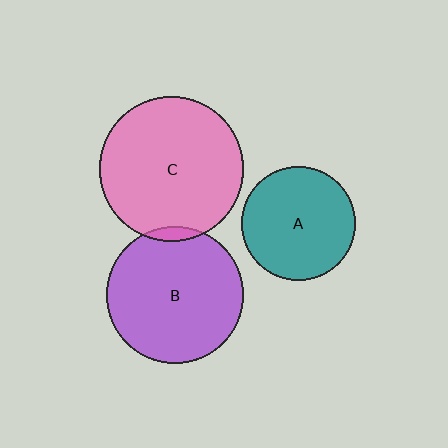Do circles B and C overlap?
Yes.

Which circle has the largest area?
Circle C (pink).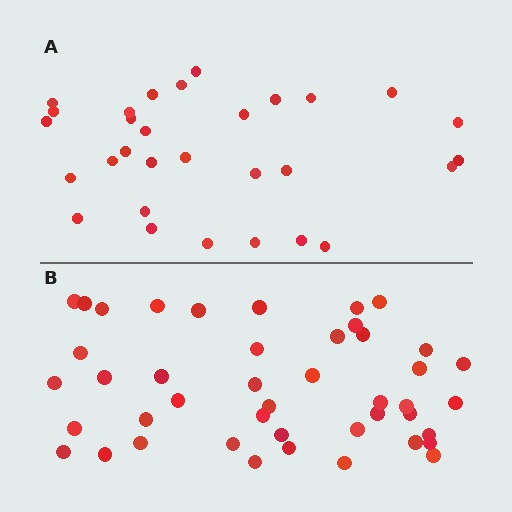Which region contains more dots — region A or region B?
Region B (the bottom region) has more dots.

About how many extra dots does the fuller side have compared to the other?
Region B has approximately 15 more dots than region A.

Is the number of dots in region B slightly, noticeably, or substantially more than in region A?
Region B has substantially more. The ratio is roughly 1.5 to 1.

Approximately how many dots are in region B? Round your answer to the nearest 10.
About 40 dots. (The exact count is 44, which rounds to 40.)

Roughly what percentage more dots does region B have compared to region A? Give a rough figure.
About 45% more.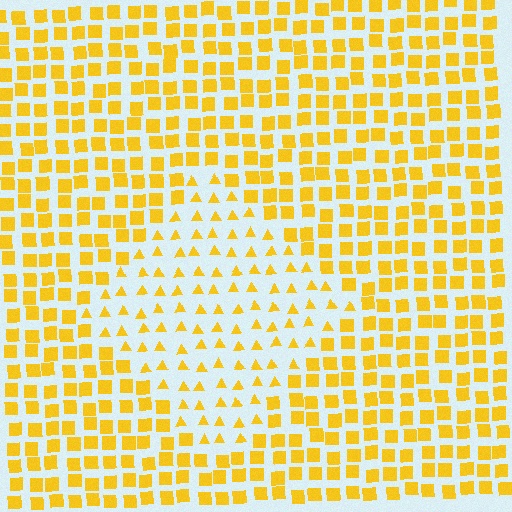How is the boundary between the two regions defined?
The boundary is defined by a change in element shape: triangles inside vs. squares outside. All elements share the same color and spacing.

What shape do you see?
I see a diamond.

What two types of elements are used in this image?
The image uses triangles inside the diamond region and squares outside it.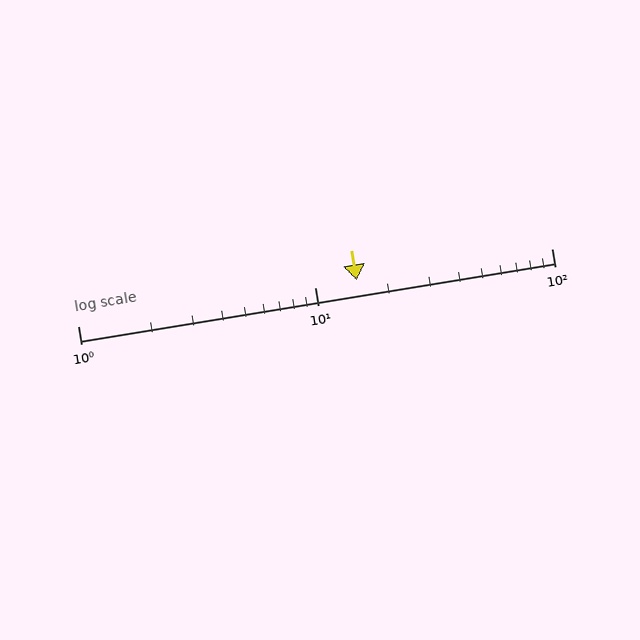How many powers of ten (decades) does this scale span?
The scale spans 2 decades, from 1 to 100.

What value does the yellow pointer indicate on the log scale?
The pointer indicates approximately 15.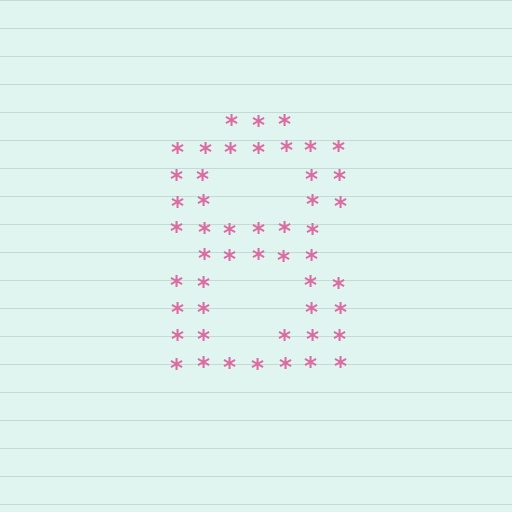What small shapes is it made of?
It is made of small asterisks.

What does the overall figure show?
The overall figure shows the digit 8.